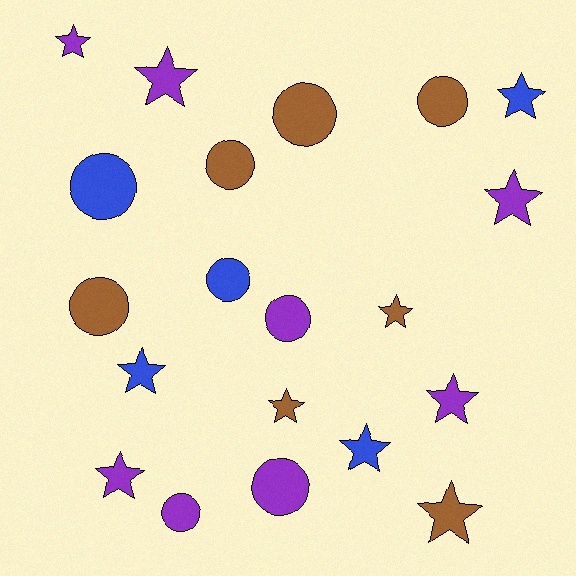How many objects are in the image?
There are 20 objects.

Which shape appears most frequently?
Star, with 11 objects.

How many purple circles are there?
There are 3 purple circles.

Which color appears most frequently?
Purple, with 8 objects.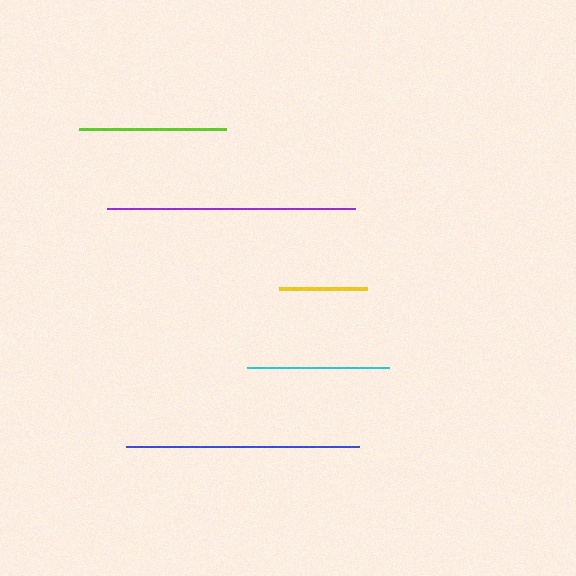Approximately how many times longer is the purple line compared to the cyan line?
The purple line is approximately 1.8 times the length of the cyan line.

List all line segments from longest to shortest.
From longest to shortest: purple, blue, lime, cyan, yellow.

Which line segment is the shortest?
The yellow line is the shortest at approximately 88 pixels.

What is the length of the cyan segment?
The cyan segment is approximately 142 pixels long.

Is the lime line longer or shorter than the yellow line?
The lime line is longer than the yellow line.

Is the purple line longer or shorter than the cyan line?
The purple line is longer than the cyan line.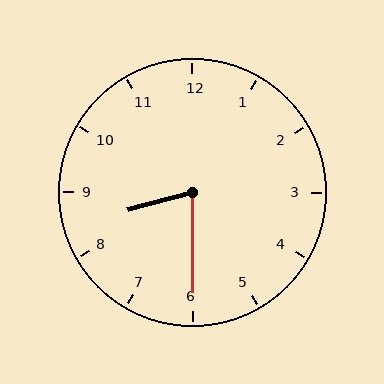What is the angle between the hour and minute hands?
Approximately 75 degrees.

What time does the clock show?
8:30.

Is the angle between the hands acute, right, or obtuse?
It is acute.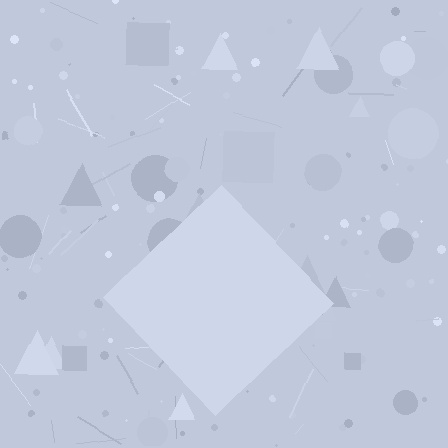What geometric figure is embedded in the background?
A diamond is embedded in the background.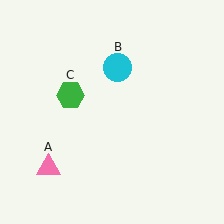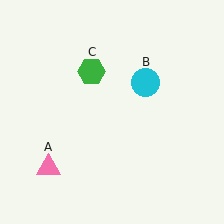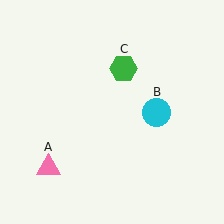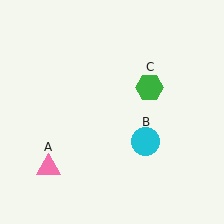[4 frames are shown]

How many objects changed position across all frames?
2 objects changed position: cyan circle (object B), green hexagon (object C).